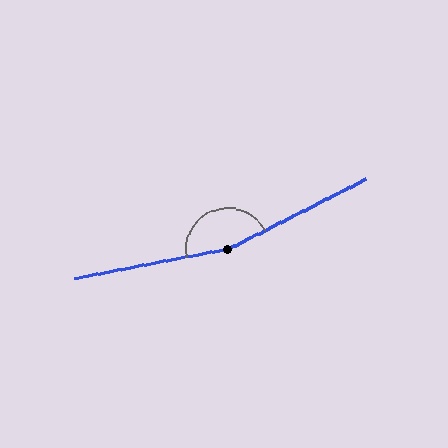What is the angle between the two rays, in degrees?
Approximately 164 degrees.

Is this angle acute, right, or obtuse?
It is obtuse.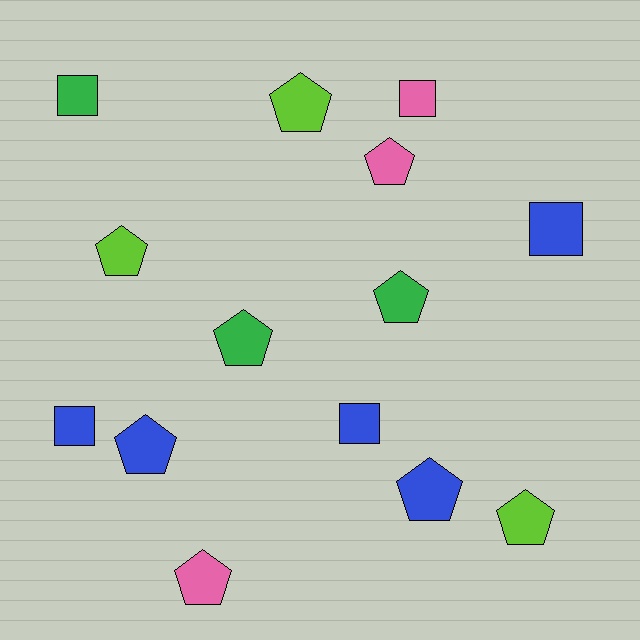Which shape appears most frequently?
Pentagon, with 9 objects.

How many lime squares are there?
There are no lime squares.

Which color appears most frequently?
Blue, with 5 objects.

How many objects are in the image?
There are 14 objects.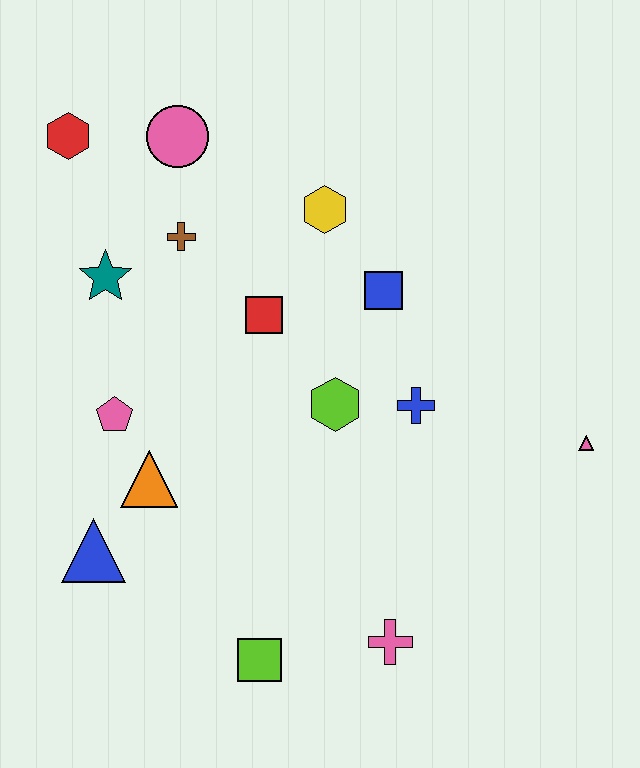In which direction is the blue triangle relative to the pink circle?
The blue triangle is below the pink circle.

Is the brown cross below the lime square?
No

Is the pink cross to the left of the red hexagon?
No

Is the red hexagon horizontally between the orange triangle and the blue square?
No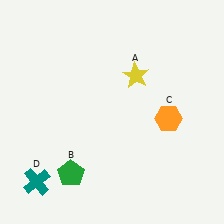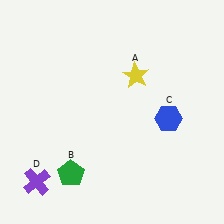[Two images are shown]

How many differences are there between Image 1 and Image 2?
There are 2 differences between the two images.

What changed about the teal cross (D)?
In Image 1, D is teal. In Image 2, it changed to purple.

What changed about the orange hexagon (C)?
In Image 1, C is orange. In Image 2, it changed to blue.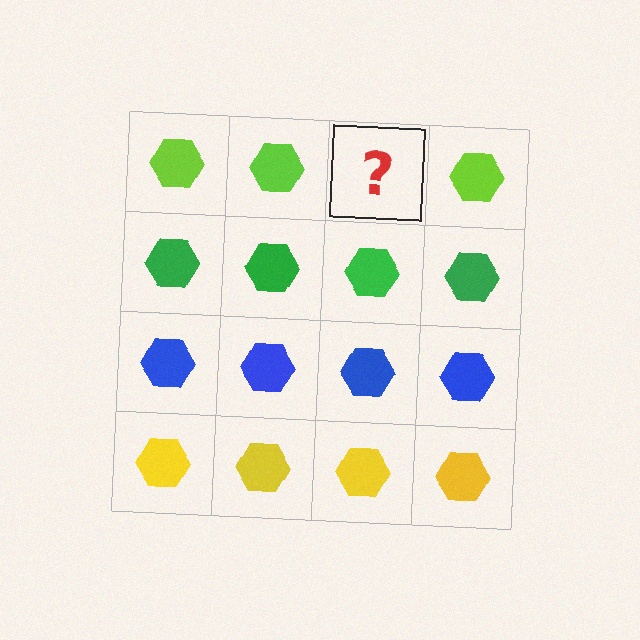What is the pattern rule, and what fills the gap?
The rule is that each row has a consistent color. The gap should be filled with a lime hexagon.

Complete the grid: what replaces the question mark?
The question mark should be replaced with a lime hexagon.